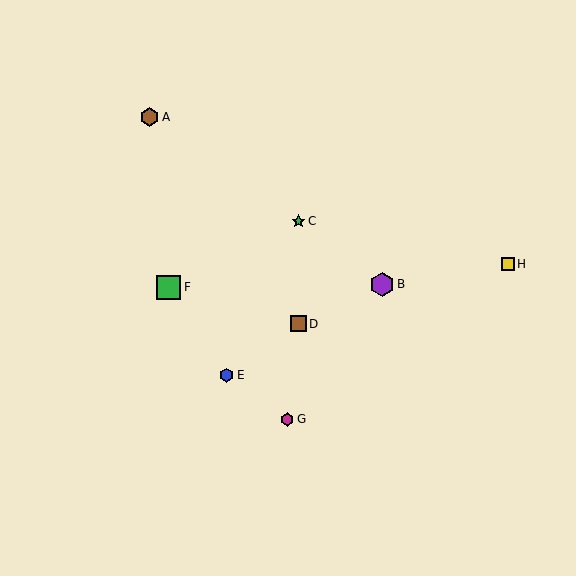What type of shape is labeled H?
Shape H is a yellow square.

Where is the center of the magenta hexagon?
The center of the magenta hexagon is at (287, 419).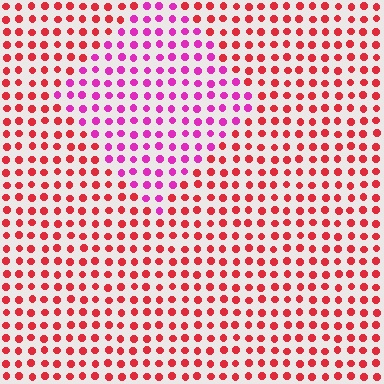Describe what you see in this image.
The image is filled with small red elements in a uniform arrangement. A diamond-shaped region is visible where the elements are tinted to a slightly different hue, forming a subtle color boundary.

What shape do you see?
I see a diamond.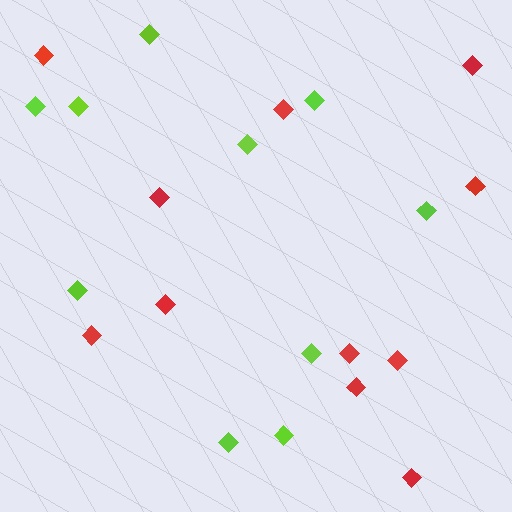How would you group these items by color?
There are 2 groups: one group of red diamonds (11) and one group of lime diamonds (10).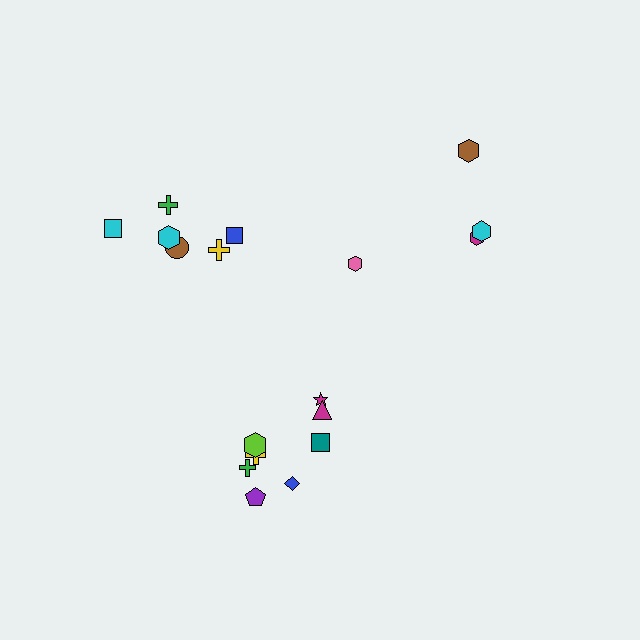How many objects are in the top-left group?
There are 6 objects.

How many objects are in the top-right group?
There are 4 objects.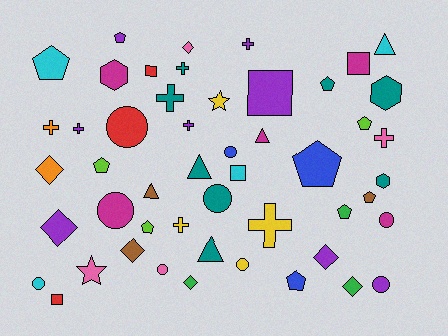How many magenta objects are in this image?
There are 5 magenta objects.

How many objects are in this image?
There are 50 objects.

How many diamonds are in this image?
There are 7 diamonds.